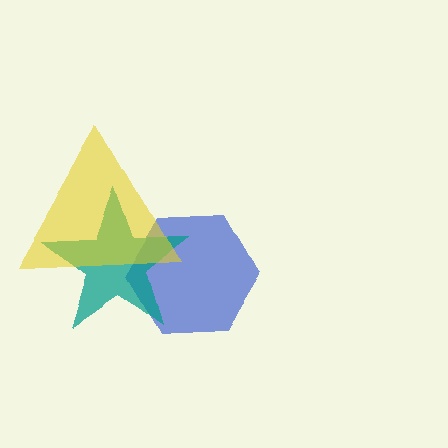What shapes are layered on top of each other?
The layered shapes are: a blue hexagon, a teal star, a yellow triangle.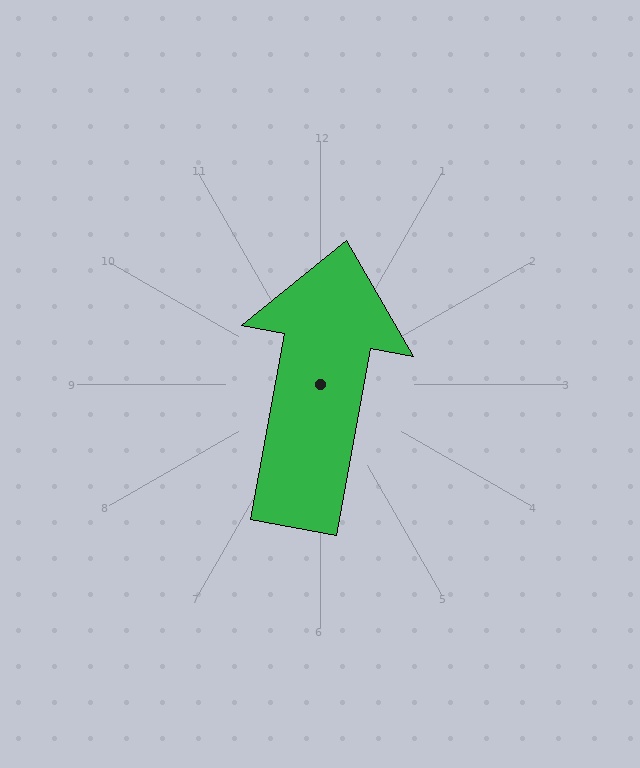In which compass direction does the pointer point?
North.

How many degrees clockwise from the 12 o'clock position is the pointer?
Approximately 10 degrees.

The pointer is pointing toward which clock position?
Roughly 12 o'clock.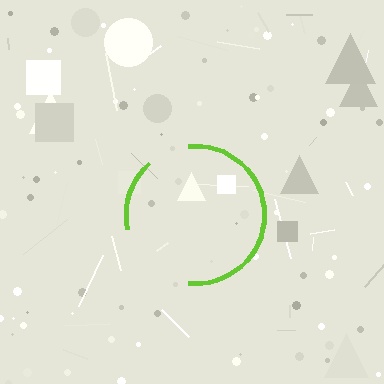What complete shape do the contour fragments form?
The contour fragments form a circle.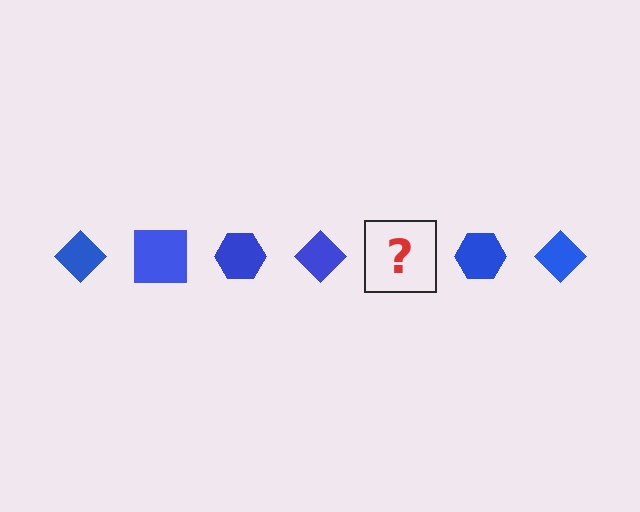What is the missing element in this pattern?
The missing element is a blue square.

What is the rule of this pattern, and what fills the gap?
The rule is that the pattern cycles through diamond, square, hexagon shapes in blue. The gap should be filled with a blue square.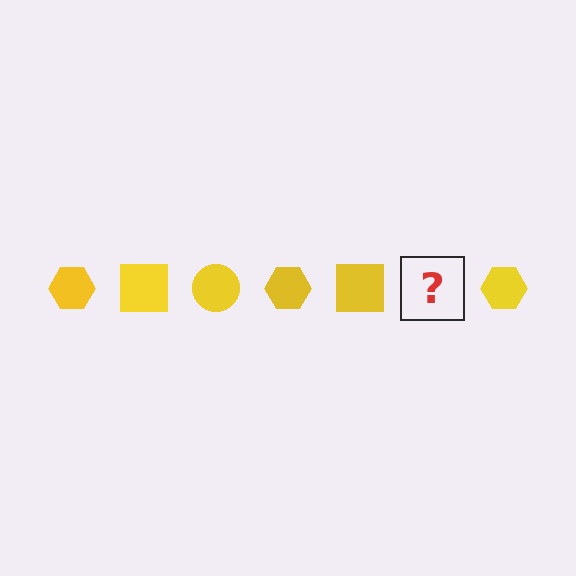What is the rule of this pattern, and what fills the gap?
The rule is that the pattern cycles through hexagon, square, circle shapes in yellow. The gap should be filled with a yellow circle.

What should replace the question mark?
The question mark should be replaced with a yellow circle.